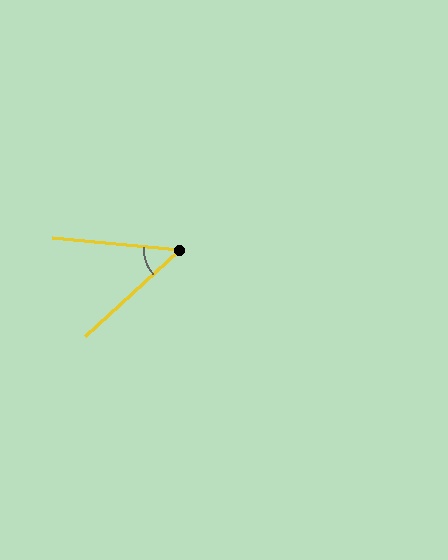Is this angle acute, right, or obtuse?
It is acute.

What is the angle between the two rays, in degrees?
Approximately 48 degrees.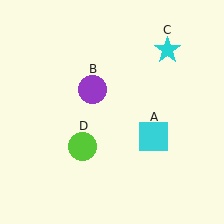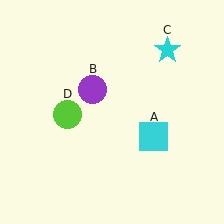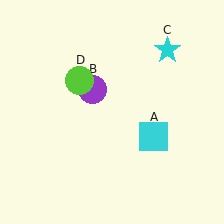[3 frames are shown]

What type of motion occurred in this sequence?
The lime circle (object D) rotated clockwise around the center of the scene.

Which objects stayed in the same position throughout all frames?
Cyan square (object A) and purple circle (object B) and cyan star (object C) remained stationary.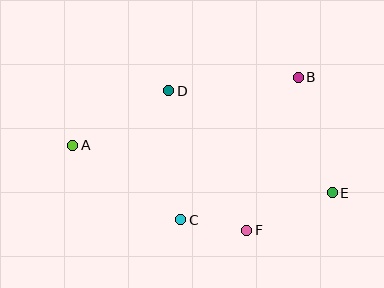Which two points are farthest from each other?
Points A and E are farthest from each other.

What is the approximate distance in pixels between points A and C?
The distance between A and C is approximately 131 pixels.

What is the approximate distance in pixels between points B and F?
The distance between B and F is approximately 162 pixels.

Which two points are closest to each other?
Points C and F are closest to each other.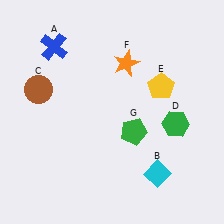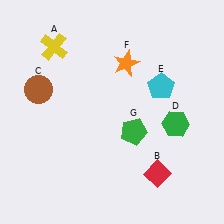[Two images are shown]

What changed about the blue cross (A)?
In Image 1, A is blue. In Image 2, it changed to yellow.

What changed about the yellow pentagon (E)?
In Image 1, E is yellow. In Image 2, it changed to cyan.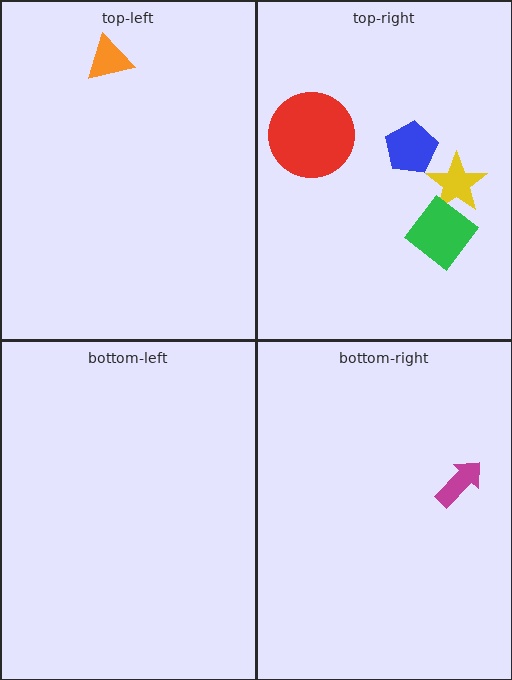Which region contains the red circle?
The top-right region.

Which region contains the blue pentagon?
The top-right region.